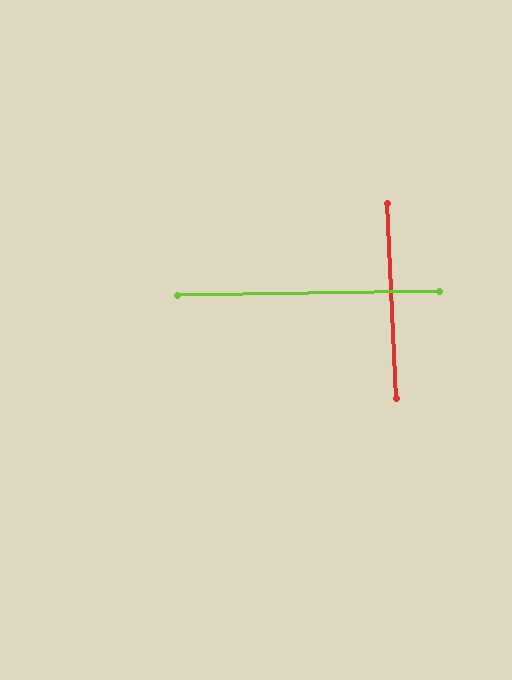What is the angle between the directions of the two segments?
Approximately 88 degrees.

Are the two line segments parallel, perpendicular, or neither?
Perpendicular — they meet at approximately 88°.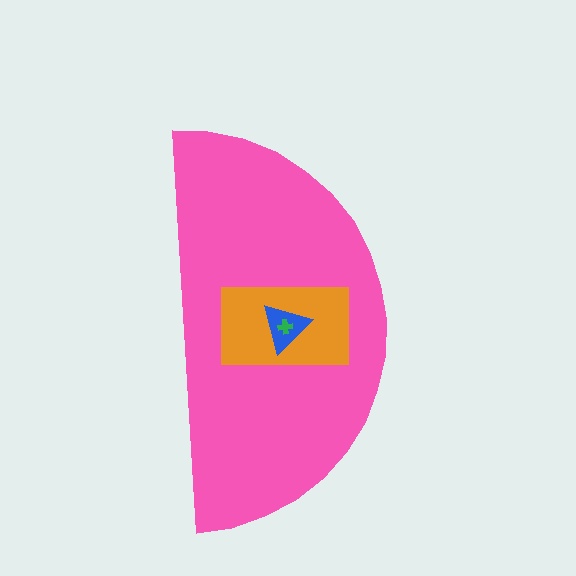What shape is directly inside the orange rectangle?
The blue triangle.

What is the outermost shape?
The pink semicircle.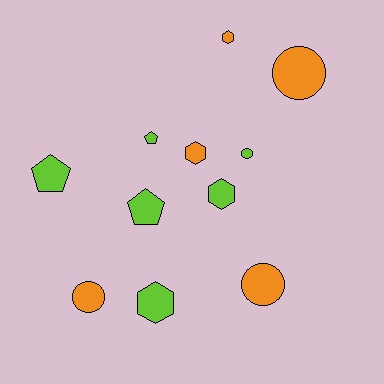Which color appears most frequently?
Lime, with 6 objects.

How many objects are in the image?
There are 11 objects.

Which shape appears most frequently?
Hexagon, with 4 objects.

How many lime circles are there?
There is 1 lime circle.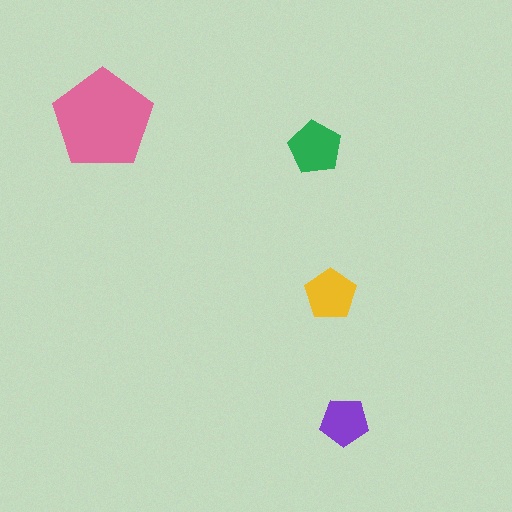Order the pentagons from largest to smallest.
the pink one, the green one, the yellow one, the purple one.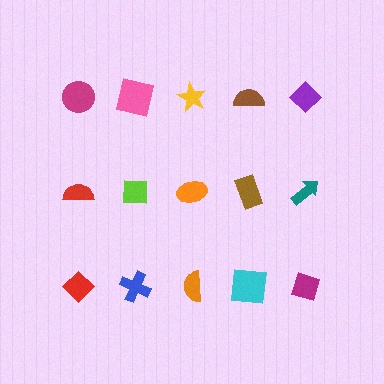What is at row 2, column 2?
A lime square.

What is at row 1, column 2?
A pink square.